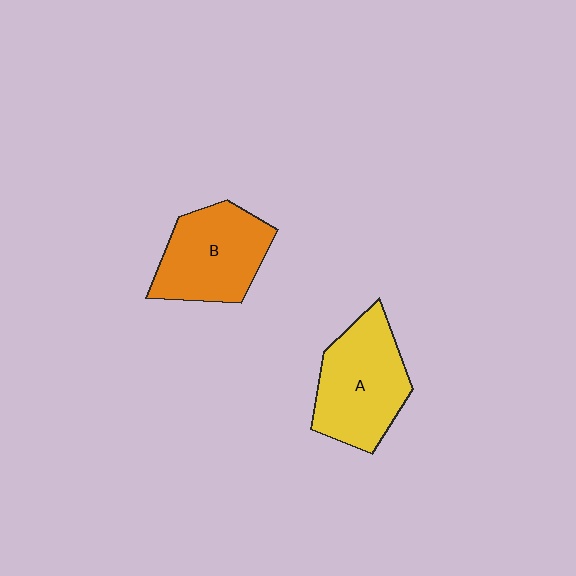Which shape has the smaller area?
Shape B (orange).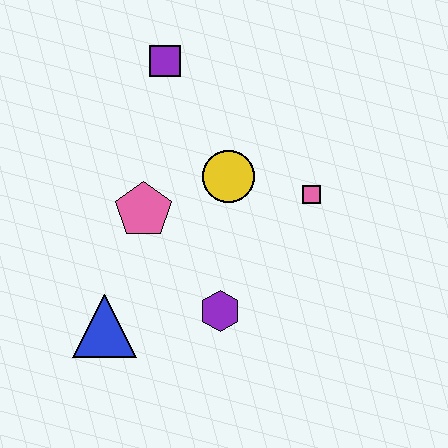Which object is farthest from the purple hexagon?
The purple square is farthest from the purple hexagon.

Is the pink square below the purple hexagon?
No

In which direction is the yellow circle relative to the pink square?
The yellow circle is to the left of the pink square.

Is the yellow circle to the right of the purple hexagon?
Yes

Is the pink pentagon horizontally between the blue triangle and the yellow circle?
Yes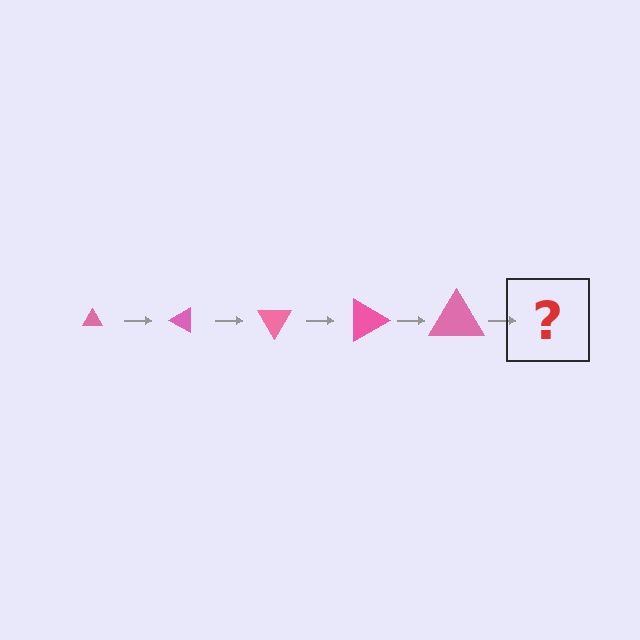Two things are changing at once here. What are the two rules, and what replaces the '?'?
The two rules are that the triangle grows larger each step and it rotates 30 degrees each step. The '?' should be a triangle, larger than the previous one and rotated 150 degrees from the start.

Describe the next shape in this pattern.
It should be a triangle, larger than the previous one and rotated 150 degrees from the start.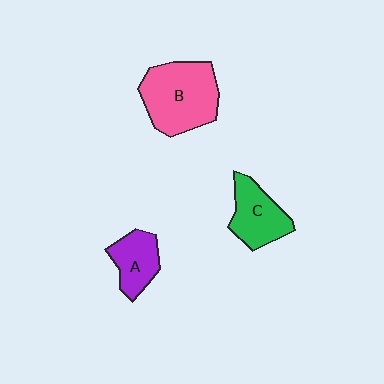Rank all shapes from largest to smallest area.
From largest to smallest: B (pink), C (green), A (purple).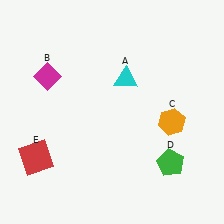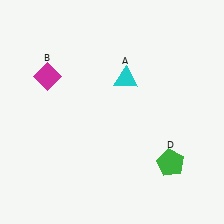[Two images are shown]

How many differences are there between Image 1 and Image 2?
There are 2 differences between the two images.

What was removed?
The red square (E), the orange hexagon (C) were removed in Image 2.